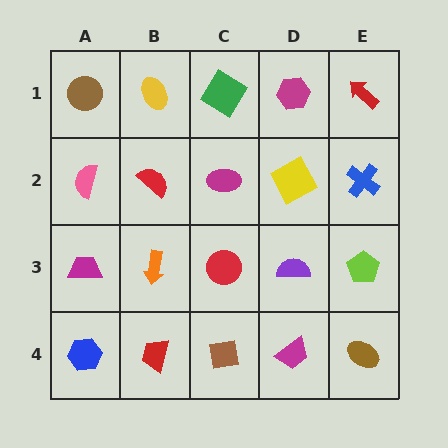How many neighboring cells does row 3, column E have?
3.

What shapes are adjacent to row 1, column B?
A red semicircle (row 2, column B), a brown circle (row 1, column A), a green diamond (row 1, column C).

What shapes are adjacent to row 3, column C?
A magenta ellipse (row 2, column C), a brown square (row 4, column C), an orange arrow (row 3, column B), a purple semicircle (row 3, column D).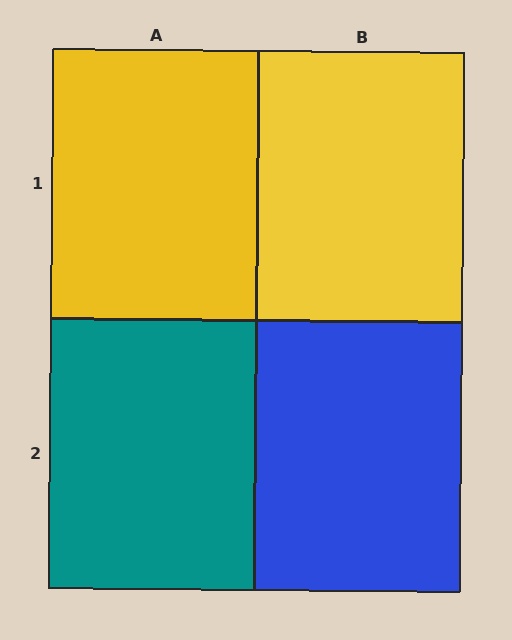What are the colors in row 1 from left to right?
Yellow, yellow.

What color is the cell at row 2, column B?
Blue.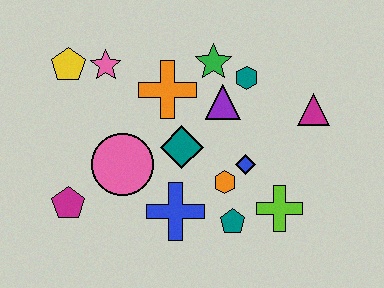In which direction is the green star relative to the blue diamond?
The green star is above the blue diamond.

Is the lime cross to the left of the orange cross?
No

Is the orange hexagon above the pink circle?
No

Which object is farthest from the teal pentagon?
The yellow pentagon is farthest from the teal pentagon.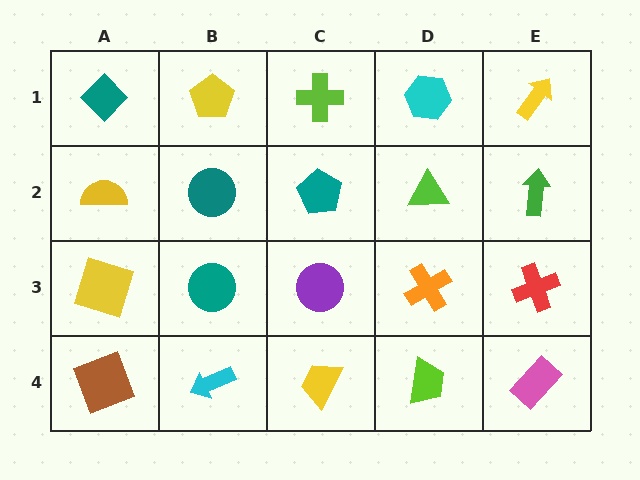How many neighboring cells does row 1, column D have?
3.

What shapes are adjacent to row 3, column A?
A yellow semicircle (row 2, column A), a brown square (row 4, column A), a teal circle (row 3, column B).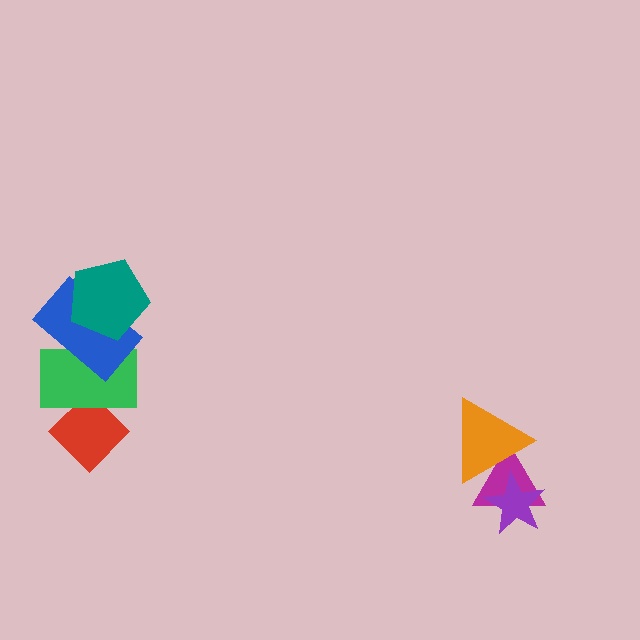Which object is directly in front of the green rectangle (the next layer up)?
The blue rectangle is directly in front of the green rectangle.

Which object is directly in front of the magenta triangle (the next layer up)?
The orange triangle is directly in front of the magenta triangle.